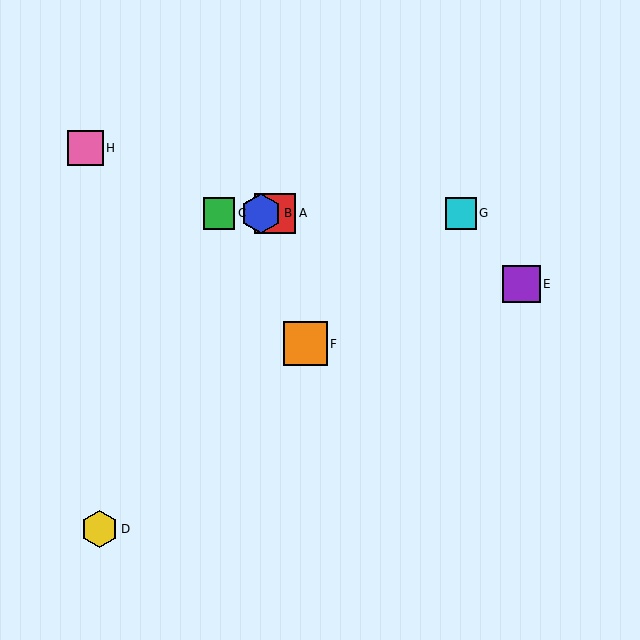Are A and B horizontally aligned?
Yes, both are at y≈213.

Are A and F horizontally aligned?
No, A is at y≈213 and F is at y≈344.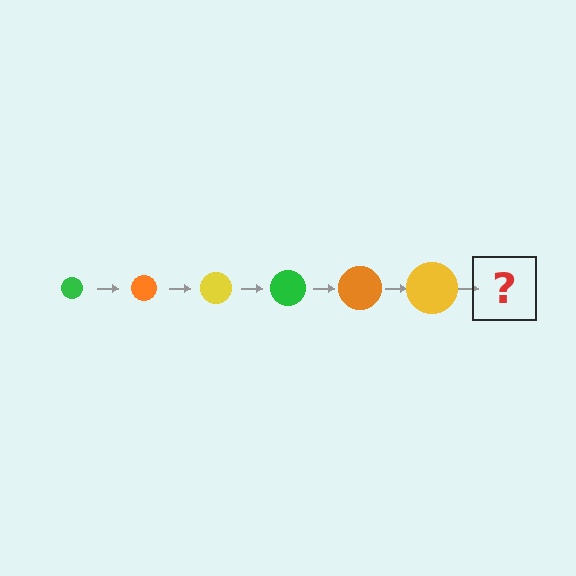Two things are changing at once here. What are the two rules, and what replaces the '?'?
The two rules are that the circle grows larger each step and the color cycles through green, orange, and yellow. The '?' should be a green circle, larger than the previous one.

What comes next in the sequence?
The next element should be a green circle, larger than the previous one.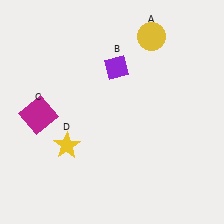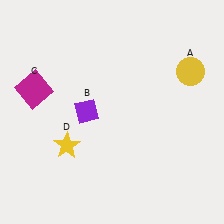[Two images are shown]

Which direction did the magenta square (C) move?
The magenta square (C) moved up.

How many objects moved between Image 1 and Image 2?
3 objects moved between the two images.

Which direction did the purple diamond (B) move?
The purple diamond (B) moved down.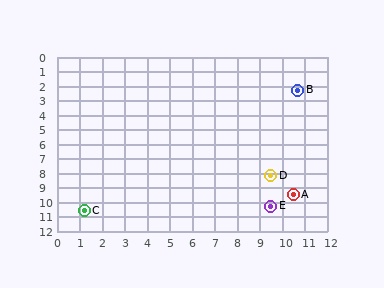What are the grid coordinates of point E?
Point E is at approximately (9.5, 10.3).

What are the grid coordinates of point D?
Point D is at approximately (9.5, 8.2).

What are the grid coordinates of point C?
Point C is at approximately (1.2, 10.6).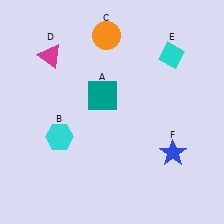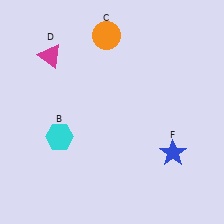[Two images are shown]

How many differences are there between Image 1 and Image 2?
There are 2 differences between the two images.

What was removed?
The cyan diamond (E), the teal square (A) were removed in Image 2.